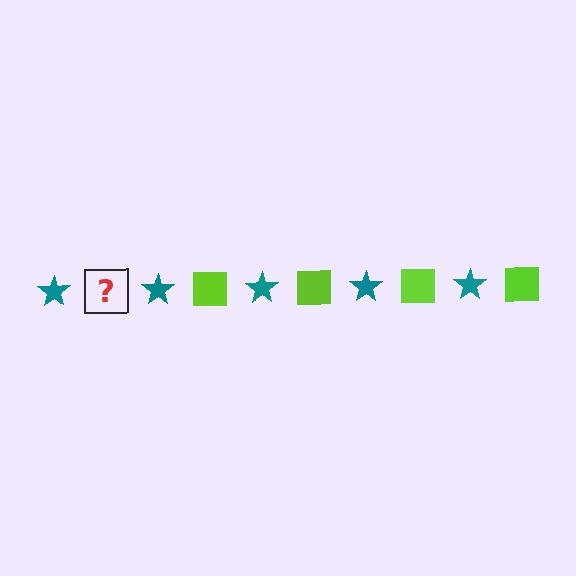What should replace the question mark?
The question mark should be replaced with a lime square.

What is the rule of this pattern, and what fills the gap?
The rule is that the pattern alternates between teal star and lime square. The gap should be filled with a lime square.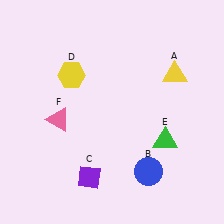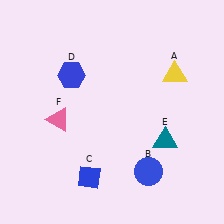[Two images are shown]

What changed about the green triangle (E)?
In Image 1, E is green. In Image 2, it changed to teal.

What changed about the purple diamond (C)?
In Image 1, C is purple. In Image 2, it changed to blue.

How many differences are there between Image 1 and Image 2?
There are 3 differences between the two images.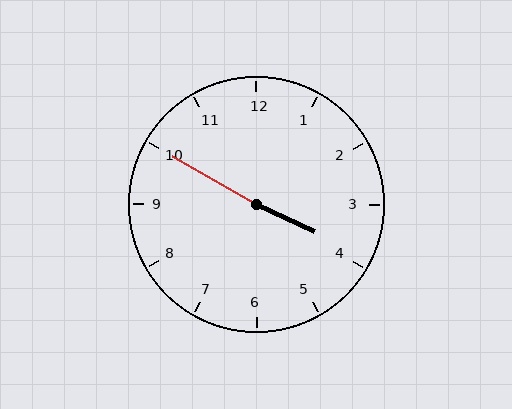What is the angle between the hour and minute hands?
Approximately 175 degrees.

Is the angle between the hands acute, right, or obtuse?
It is obtuse.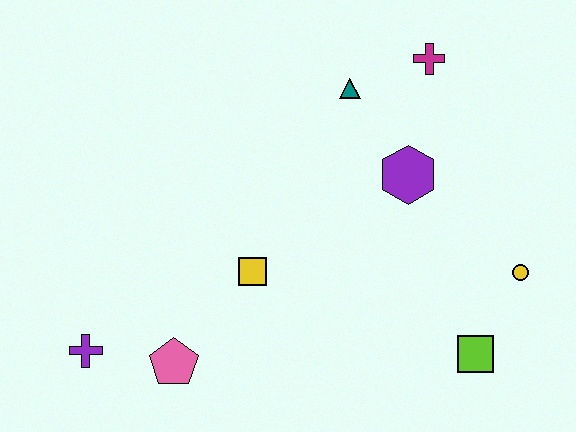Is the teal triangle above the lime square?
Yes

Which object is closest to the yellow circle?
The lime square is closest to the yellow circle.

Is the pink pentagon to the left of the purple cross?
No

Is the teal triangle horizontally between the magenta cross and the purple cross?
Yes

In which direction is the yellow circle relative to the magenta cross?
The yellow circle is below the magenta cross.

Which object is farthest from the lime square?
The purple cross is farthest from the lime square.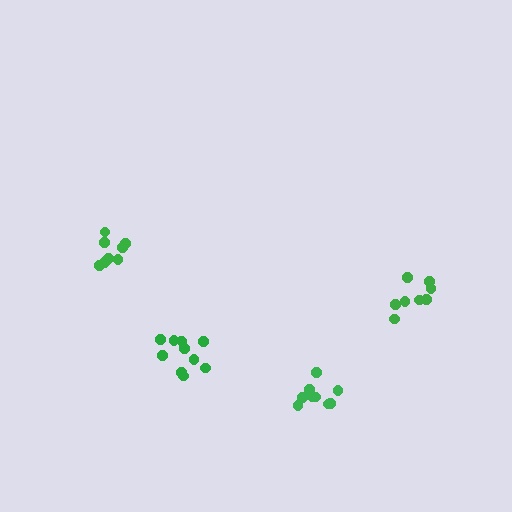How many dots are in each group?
Group 1: 9 dots, Group 2: 8 dots, Group 3: 11 dots, Group 4: 8 dots (36 total).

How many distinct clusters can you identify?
There are 4 distinct clusters.